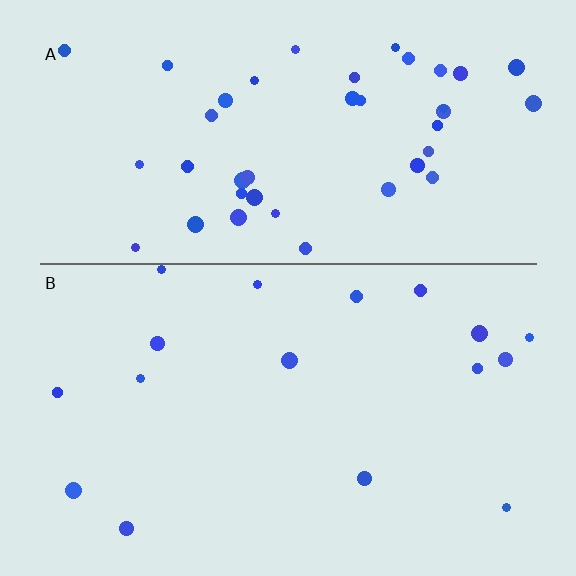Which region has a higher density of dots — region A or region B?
A (the top).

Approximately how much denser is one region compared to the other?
Approximately 2.5× — region A over region B.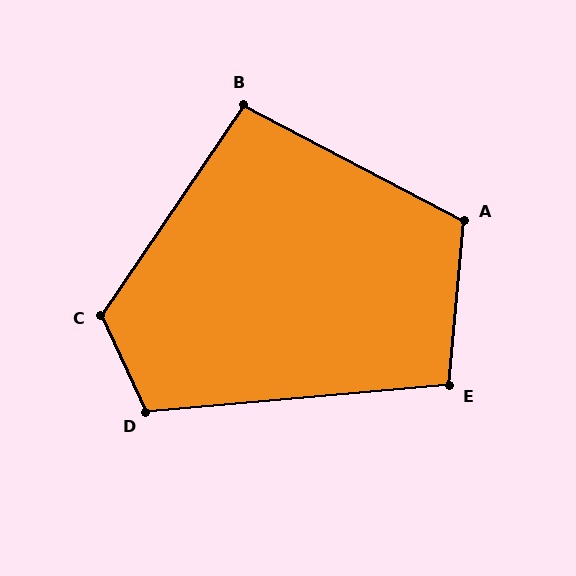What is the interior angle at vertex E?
Approximately 100 degrees (obtuse).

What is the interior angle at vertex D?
Approximately 110 degrees (obtuse).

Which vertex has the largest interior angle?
C, at approximately 121 degrees.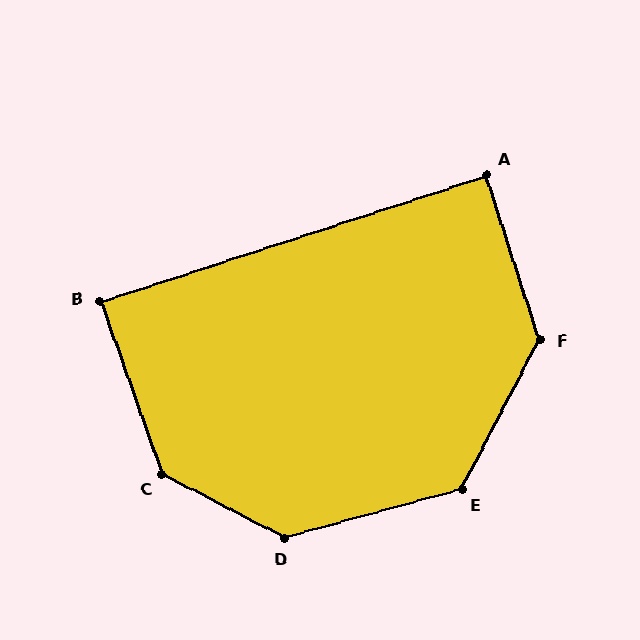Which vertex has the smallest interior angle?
B, at approximately 88 degrees.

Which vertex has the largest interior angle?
C, at approximately 137 degrees.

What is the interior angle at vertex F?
Approximately 134 degrees (obtuse).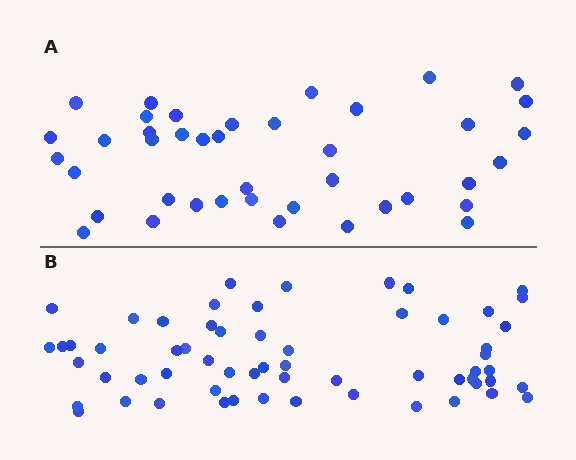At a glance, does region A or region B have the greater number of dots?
Region B (the bottom region) has more dots.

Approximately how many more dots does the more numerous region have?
Region B has approximately 20 more dots than region A.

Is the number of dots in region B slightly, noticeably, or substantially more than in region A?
Region B has substantially more. The ratio is roughly 1.5 to 1.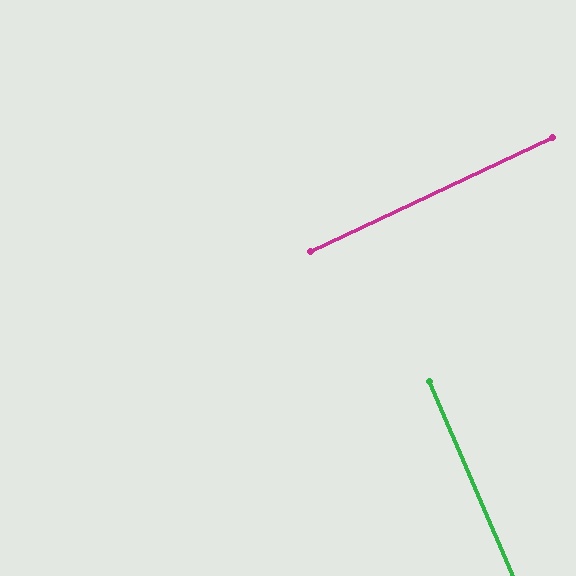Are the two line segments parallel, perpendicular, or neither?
Perpendicular — they meet at approximately 88°.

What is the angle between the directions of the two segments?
Approximately 88 degrees.